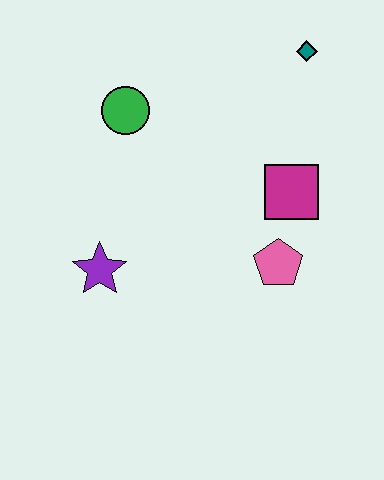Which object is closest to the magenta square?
The pink pentagon is closest to the magenta square.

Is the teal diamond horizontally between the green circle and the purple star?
No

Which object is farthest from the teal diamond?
The purple star is farthest from the teal diamond.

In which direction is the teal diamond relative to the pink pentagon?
The teal diamond is above the pink pentagon.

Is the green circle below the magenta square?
No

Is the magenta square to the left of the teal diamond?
Yes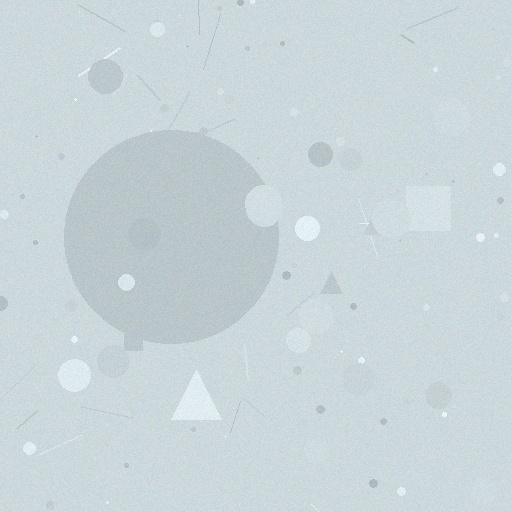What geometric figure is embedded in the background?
A circle is embedded in the background.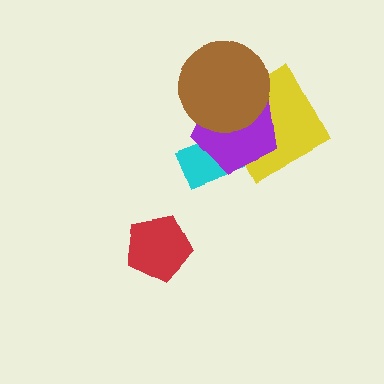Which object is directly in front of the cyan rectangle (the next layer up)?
The yellow square is directly in front of the cyan rectangle.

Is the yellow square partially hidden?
Yes, it is partially covered by another shape.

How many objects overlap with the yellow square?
3 objects overlap with the yellow square.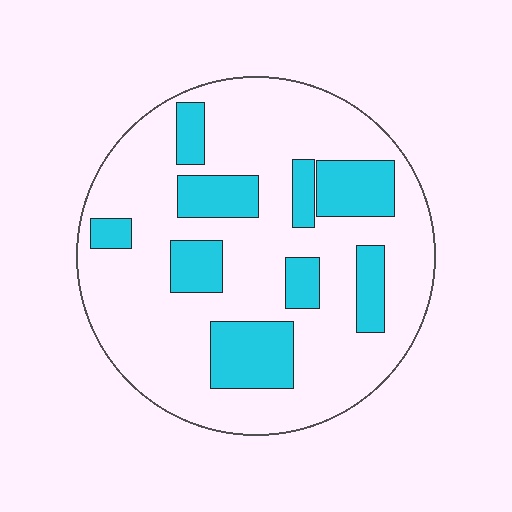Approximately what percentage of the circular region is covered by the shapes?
Approximately 25%.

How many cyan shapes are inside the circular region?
9.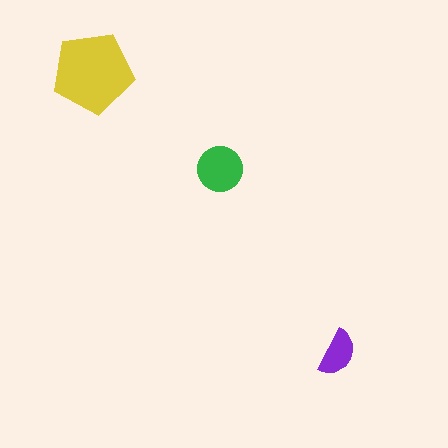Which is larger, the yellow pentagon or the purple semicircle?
The yellow pentagon.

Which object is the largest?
The yellow pentagon.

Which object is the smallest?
The purple semicircle.